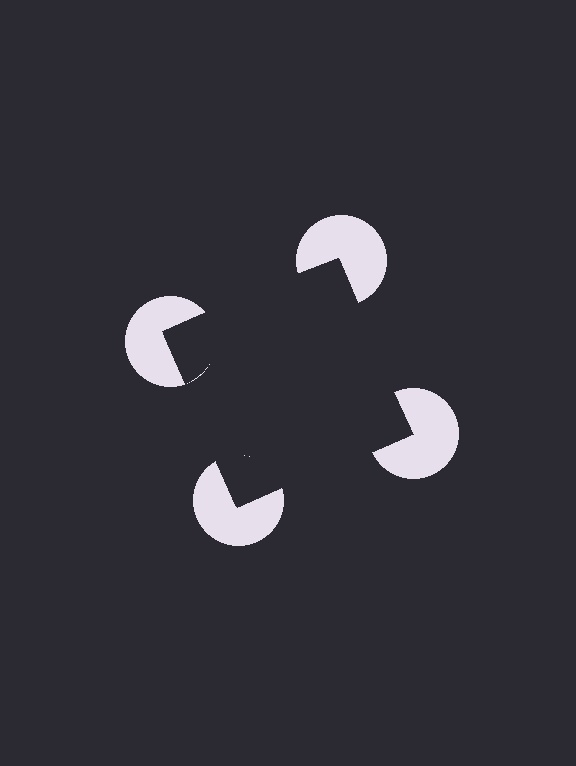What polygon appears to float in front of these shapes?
An illusory square — its edges are inferred from the aligned wedge cuts in the pac-man discs, not physically drawn.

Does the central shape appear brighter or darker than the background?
It typically appears slightly darker than the background, even though no actual brightness change is drawn.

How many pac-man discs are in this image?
There are 4 — one at each vertex of the illusory square.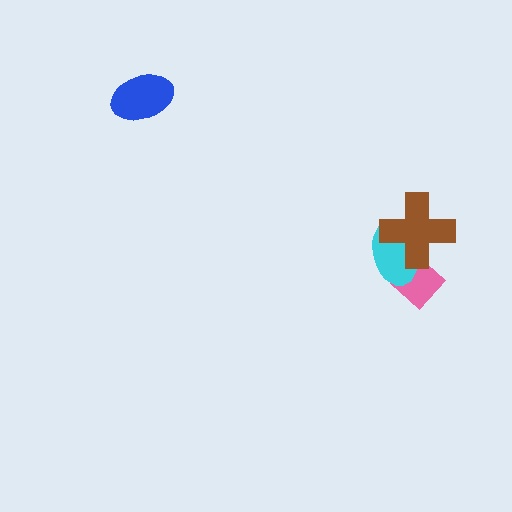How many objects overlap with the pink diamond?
2 objects overlap with the pink diamond.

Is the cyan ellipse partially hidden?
Yes, it is partially covered by another shape.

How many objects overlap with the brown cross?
2 objects overlap with the brown cross.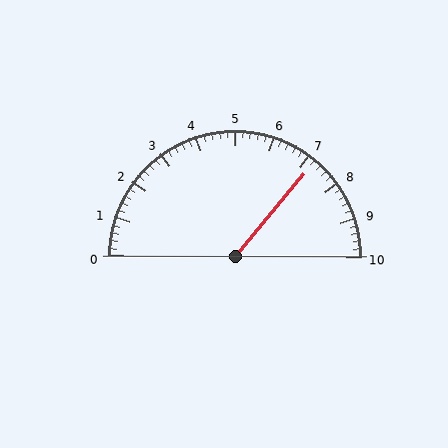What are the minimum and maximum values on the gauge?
The gauge ranges from 0 to 10.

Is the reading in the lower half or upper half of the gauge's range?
The reading is in the upper half of the range (0 to 10).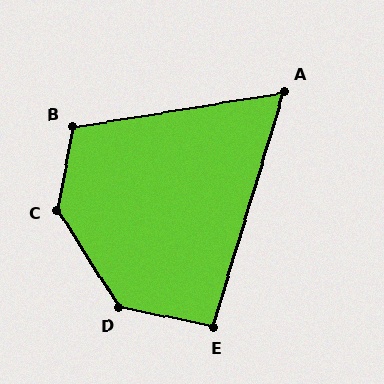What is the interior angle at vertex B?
Approximately 110 degrees (obtuse).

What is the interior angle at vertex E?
Approximately 95 degrees (obtuse).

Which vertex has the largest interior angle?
C, at approximately 137 degrees.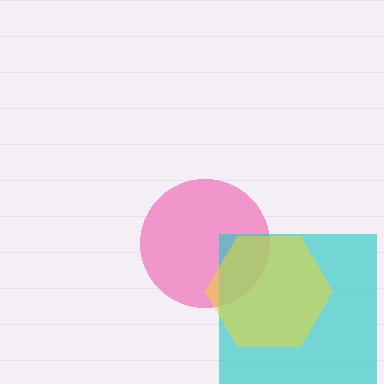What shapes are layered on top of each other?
The layered shapes are: a pink circle, a cyan square, a yellow hexagon.